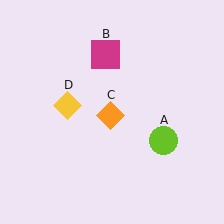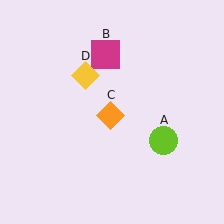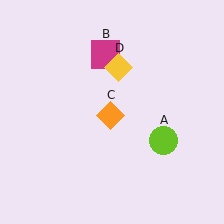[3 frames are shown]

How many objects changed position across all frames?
1 object changed position: yellow diamond (object D).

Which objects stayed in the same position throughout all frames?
Lime circle (object A) and magenta square (object B) and orange diamond (object C) remained stationary.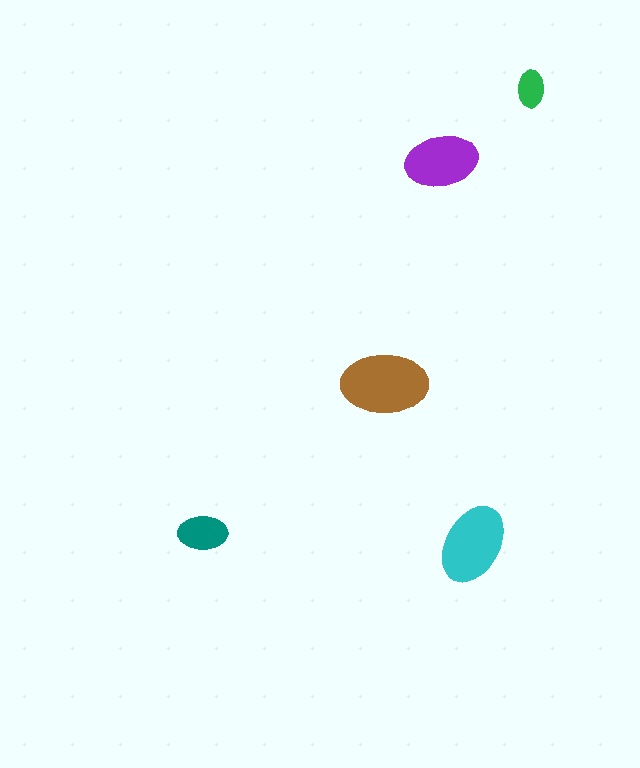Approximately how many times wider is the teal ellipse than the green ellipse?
About 1.5 times wider.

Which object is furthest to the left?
The teal ellipse is leftmost.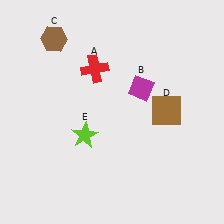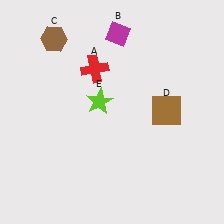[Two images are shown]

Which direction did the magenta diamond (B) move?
The magenta diamond (B) moved up.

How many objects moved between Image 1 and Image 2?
2 objects moved between the two images.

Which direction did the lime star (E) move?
The lime star (E) moved up.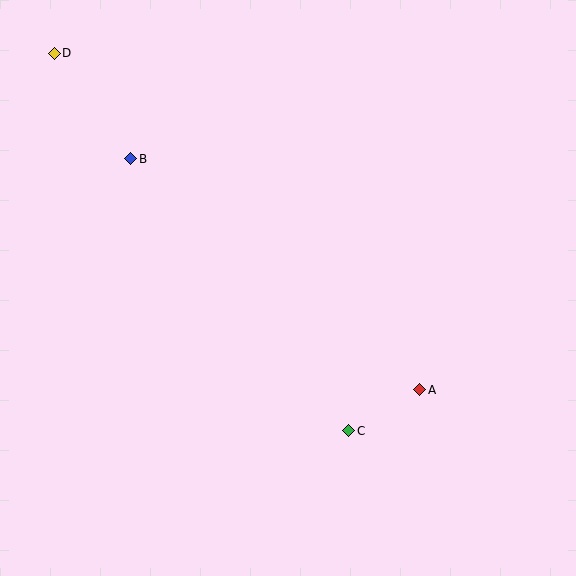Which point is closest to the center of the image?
Point C at (349, 431) is closest to the center.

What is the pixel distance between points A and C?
The distance between A and C is 82 pixels.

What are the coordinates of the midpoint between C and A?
The midpoint between C and A is at (384, 410).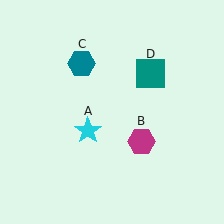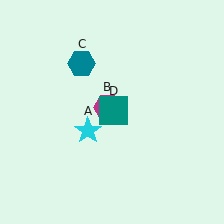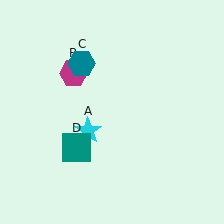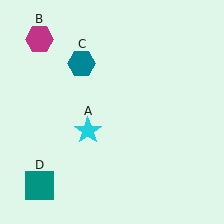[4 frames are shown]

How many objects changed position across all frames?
2 objects changed position: magenta hexagon (object B), teal square (object D).